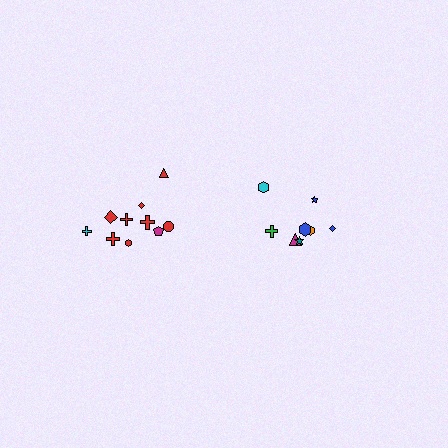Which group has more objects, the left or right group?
The left group.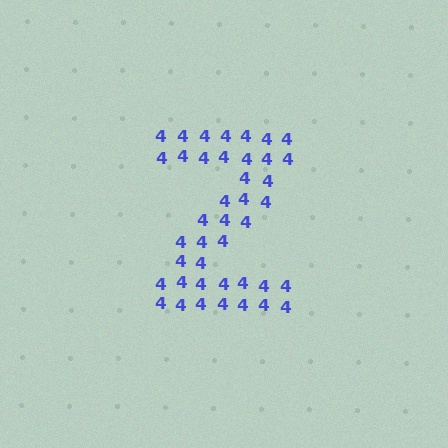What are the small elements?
The small elements are digit 4's.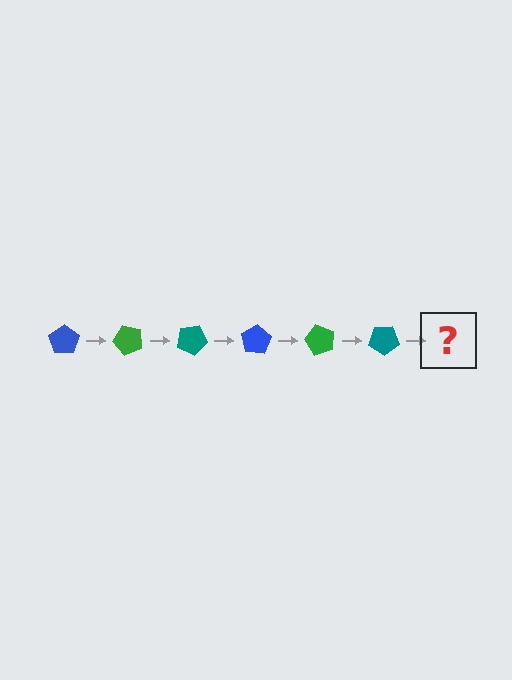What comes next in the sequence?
The next element should be a blue pentagon, rotated 300 degrees from the start.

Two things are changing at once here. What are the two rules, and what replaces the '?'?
The two rules are that it rotates 50 degrees each step and the color cycles through blue, green, and teal. The '?' should be a blue pentagon, rotated 300 degrees from the start.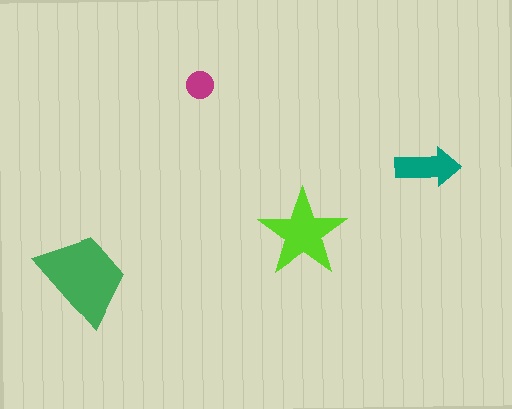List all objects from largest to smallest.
The green trapezoid, the lime star, the teal arrow, the magenta circle.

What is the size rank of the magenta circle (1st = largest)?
4th.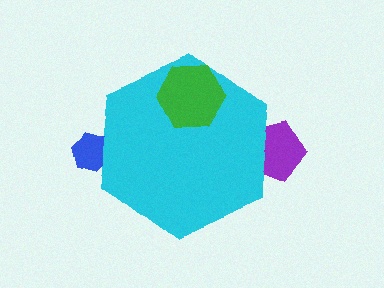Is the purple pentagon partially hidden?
Yes, the purple pentagon is partially hidden behind the cyan hexagon.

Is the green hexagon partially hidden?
No, the green hexagon is fully visible.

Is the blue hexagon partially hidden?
Yes, the blue hexagon is partially hidden behind the cyan hexagon.